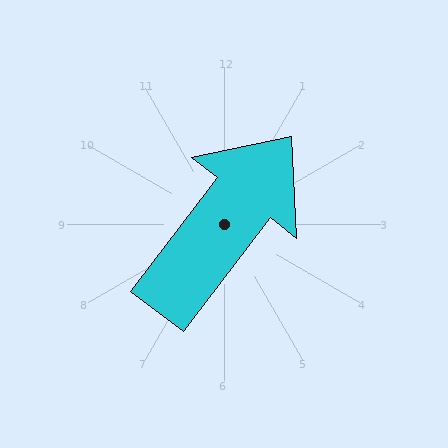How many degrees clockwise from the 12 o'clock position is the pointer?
Approximately 38 degrees.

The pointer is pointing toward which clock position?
Roughly 1 o'clock.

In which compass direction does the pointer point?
Northeast.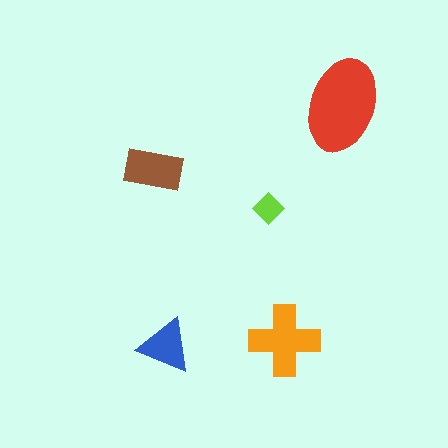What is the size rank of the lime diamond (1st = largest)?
5th.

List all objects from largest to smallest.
The red ellipse, the orange cross, the brown rectangle, the blue triangle, the lime diamond.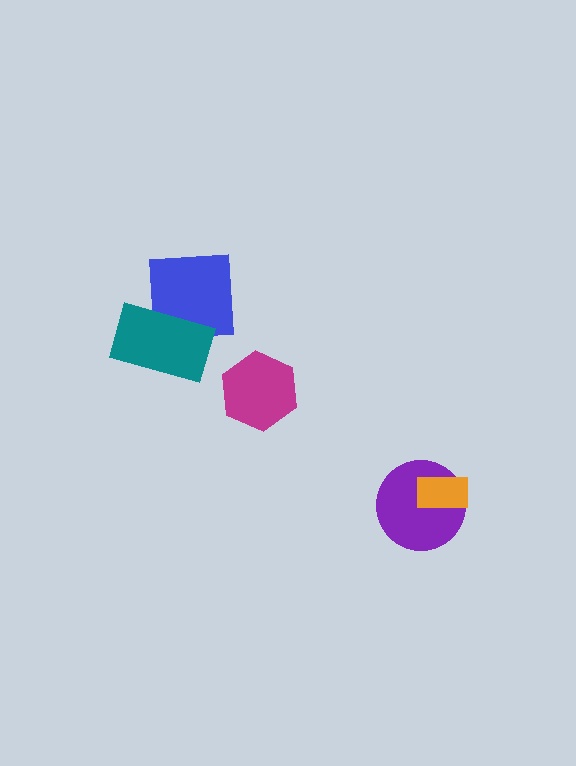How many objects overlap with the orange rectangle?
1 object overlaps with the orange rectangle.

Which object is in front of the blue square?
The teal rectangle is in front of the blue square.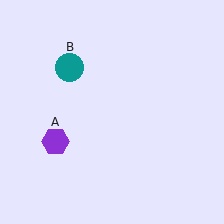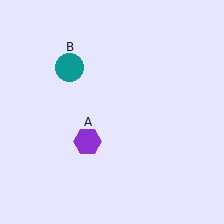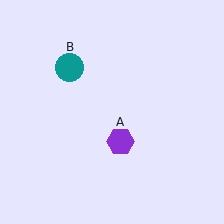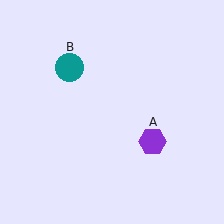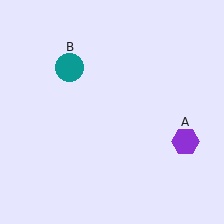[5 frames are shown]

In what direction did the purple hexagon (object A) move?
The purple hexagon (object A) moved right.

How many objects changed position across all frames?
1 object changed position: purple hexagon (object A).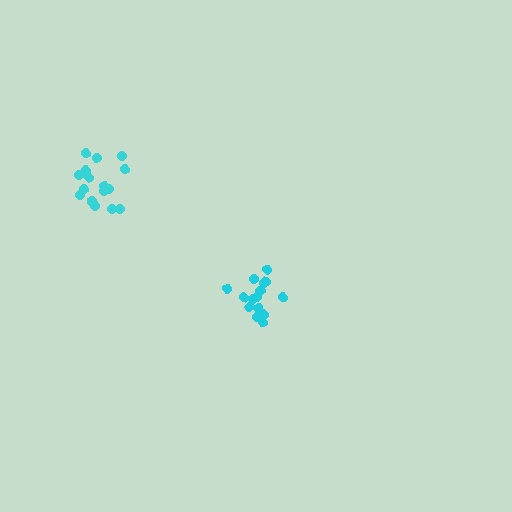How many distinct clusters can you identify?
There are 2 distinct clusters.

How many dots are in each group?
Group 1: 16 dots, Group 2: 17 dots (33 total).